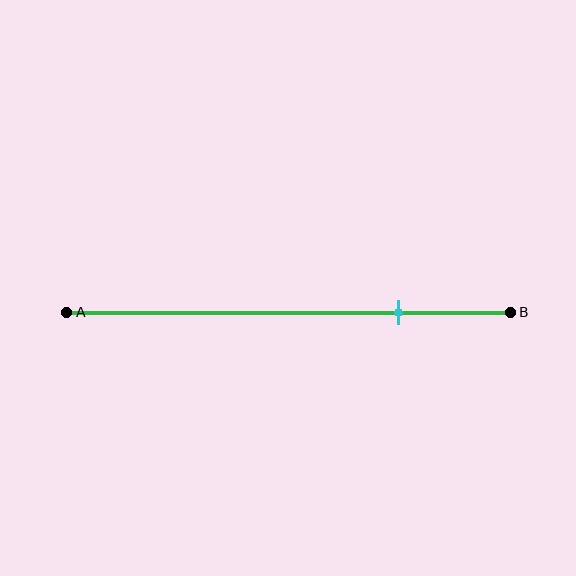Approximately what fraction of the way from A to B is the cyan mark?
The cyan mark is approximately 75% of the way from A to B.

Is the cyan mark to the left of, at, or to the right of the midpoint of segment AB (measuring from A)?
The cyan mark is to the right of the midpoint of segment AB.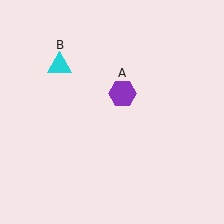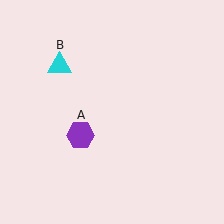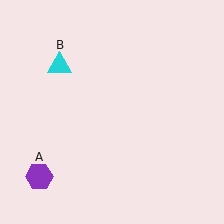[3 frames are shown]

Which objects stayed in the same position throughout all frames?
Cyan triangle (object B) remained stationary.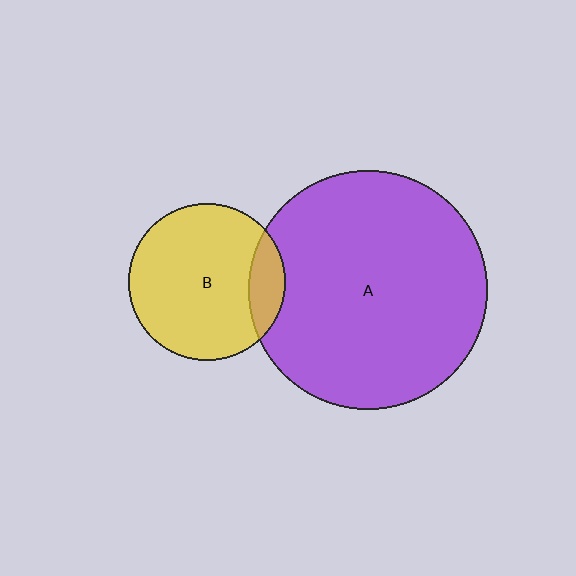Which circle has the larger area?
Circle A (purple).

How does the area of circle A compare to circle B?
Approximately 2.3 times.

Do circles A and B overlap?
Yes.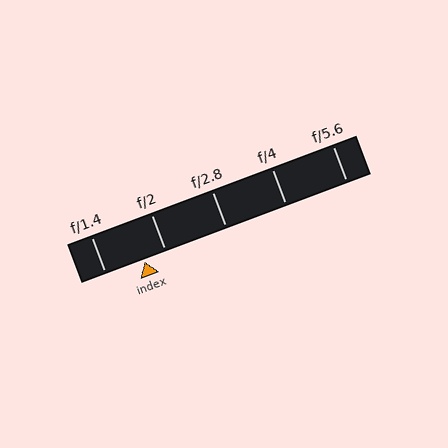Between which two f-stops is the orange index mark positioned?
The index mark is between f/1.4 and f/2.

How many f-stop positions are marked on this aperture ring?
There are 5 f-stop positions marked.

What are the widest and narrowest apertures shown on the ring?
The widest aperture shown is f/1.4 and the narrowest is f/5.6.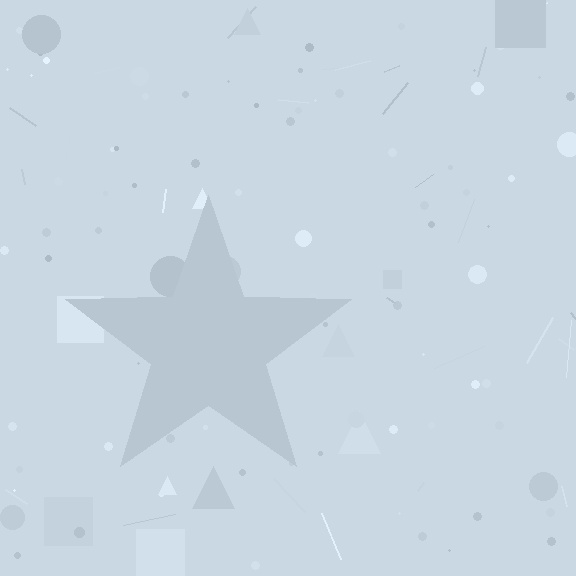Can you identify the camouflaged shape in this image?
The camouflaged shape is a star.